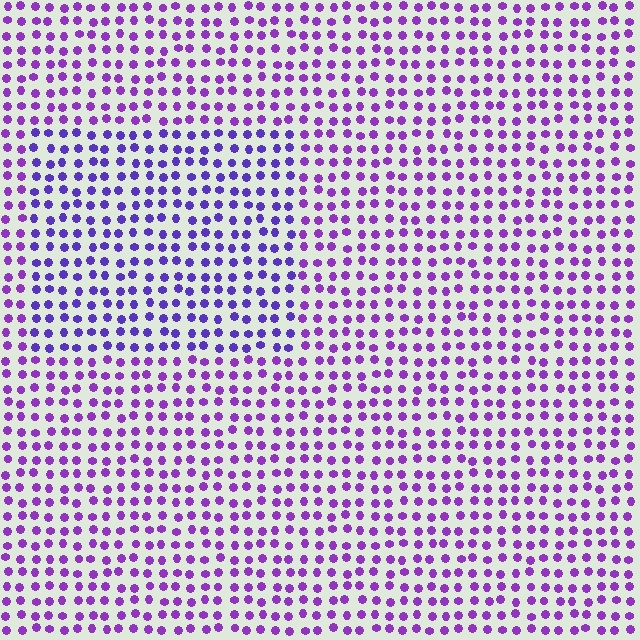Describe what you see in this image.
The image is filled with small purple elements in a uniform arrangement. A rectangle-shaped region is visible where the elements are tinted to a slightly different hue, forming a subtle color boundary.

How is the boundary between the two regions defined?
The boundary is defined purely by a slight shift in hue (about 25 degrees). Spacing, size, and orientation are identical on both sides.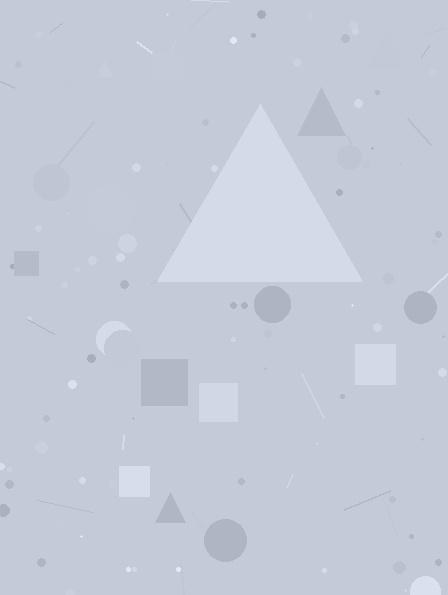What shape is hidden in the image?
A triangle is hidden in the image.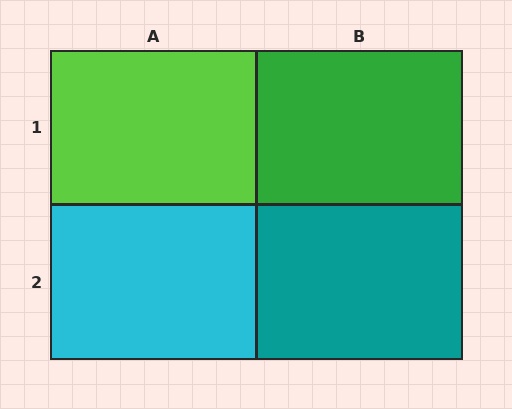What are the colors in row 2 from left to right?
Cyan, teal.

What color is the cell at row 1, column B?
Green.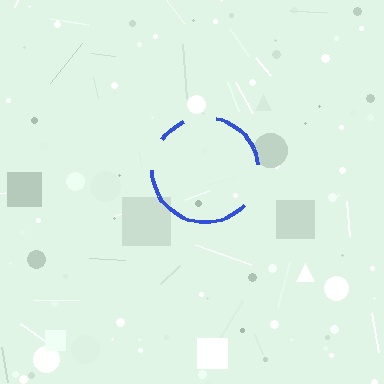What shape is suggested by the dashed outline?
The dashed outline suggests a circle.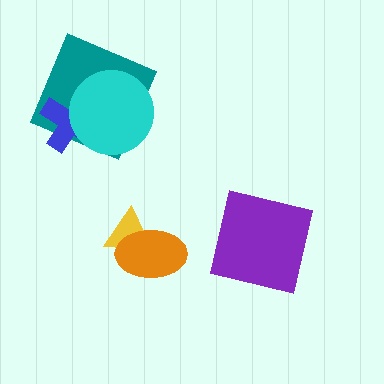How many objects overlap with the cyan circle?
2 objects overlap with the cyan circle.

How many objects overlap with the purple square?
0 objects overlap with the purple square.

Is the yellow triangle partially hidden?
Yes, it is partially covered by another shape.